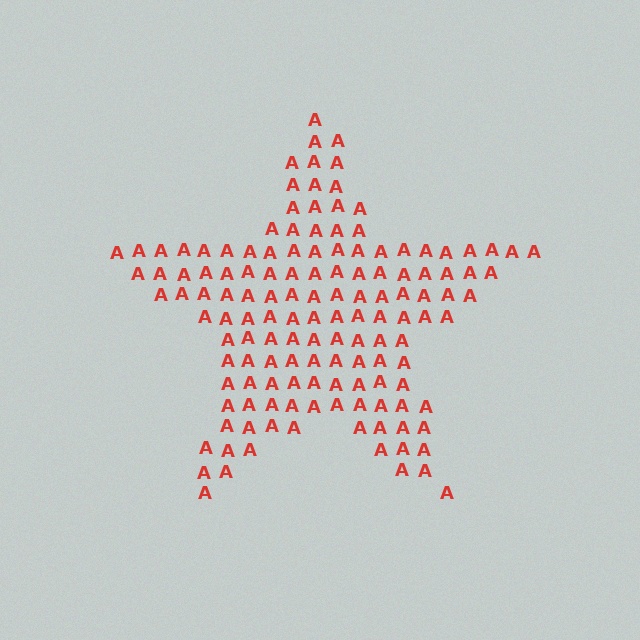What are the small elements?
The small elements are letter A's.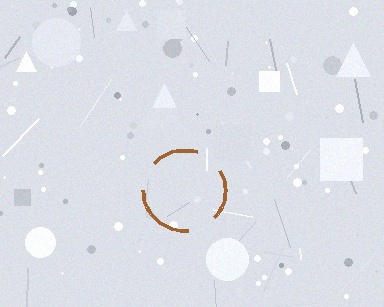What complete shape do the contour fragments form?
The contour fragments form a circle.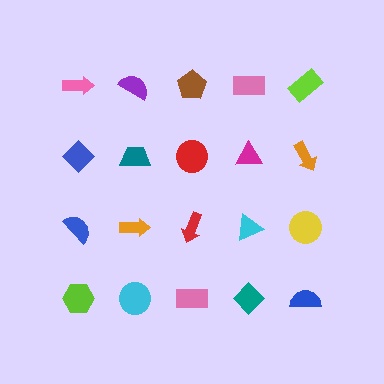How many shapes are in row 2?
5 shapes.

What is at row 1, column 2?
A purple semicircle.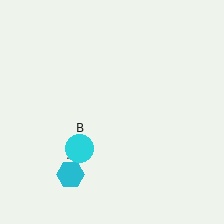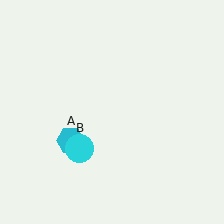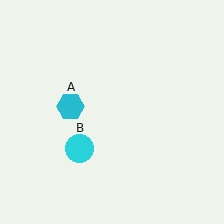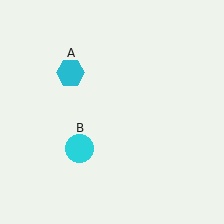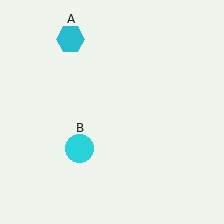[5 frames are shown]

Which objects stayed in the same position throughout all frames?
Cyan circle (object B) remained stationary.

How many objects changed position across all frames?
1 object changed position: cyan hexagon (object A).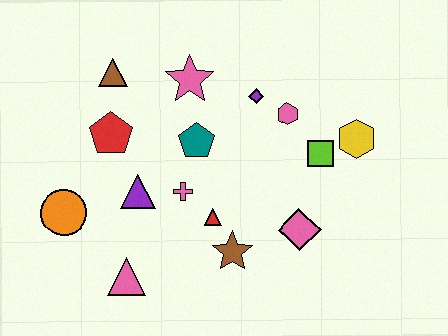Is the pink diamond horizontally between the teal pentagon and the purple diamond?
No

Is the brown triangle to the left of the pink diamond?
Yes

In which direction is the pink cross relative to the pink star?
The pink cross is below the pink star.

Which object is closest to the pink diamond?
The brown star is closest to the pink diamond.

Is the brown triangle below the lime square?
No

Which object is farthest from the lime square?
The orange circle is farthest from the lime square.